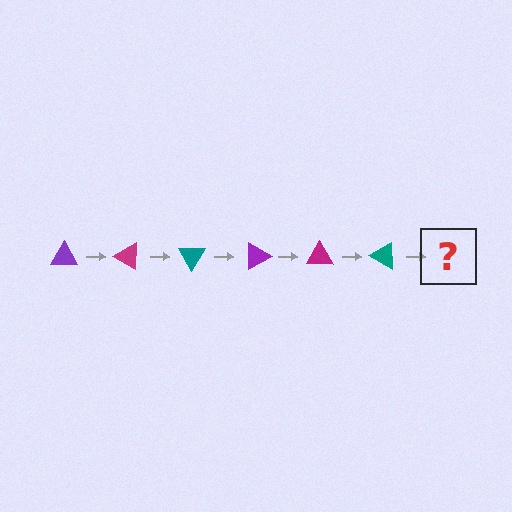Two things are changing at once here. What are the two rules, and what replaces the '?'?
The two rules are that it rotates 30 degrees each step and the color cycles through purple, magenta, and teal. The '?' should be a purple triangle, rotated 180 degrees from the start.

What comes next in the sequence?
The next element should be a purple triangle, rotated 180 degrees from the start.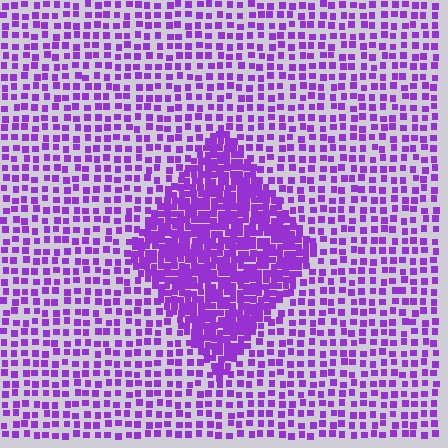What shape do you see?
I see a diamond.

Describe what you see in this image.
The image contains small purple elements arranged at two different densities. A diamond-shaped region is visible where the elements are more densely packed than the surrounding area.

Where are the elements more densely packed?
The elements are more densely packed inside the diamond boundary.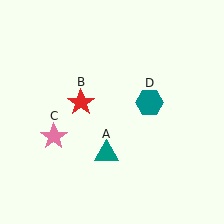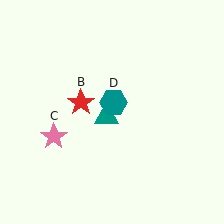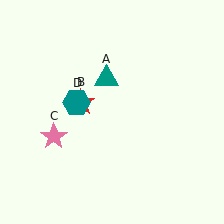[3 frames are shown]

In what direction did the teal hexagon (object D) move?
The teal hexagon (object D) moved left.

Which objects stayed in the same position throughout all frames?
Red star (object B) and pink star (object C) remained stationary.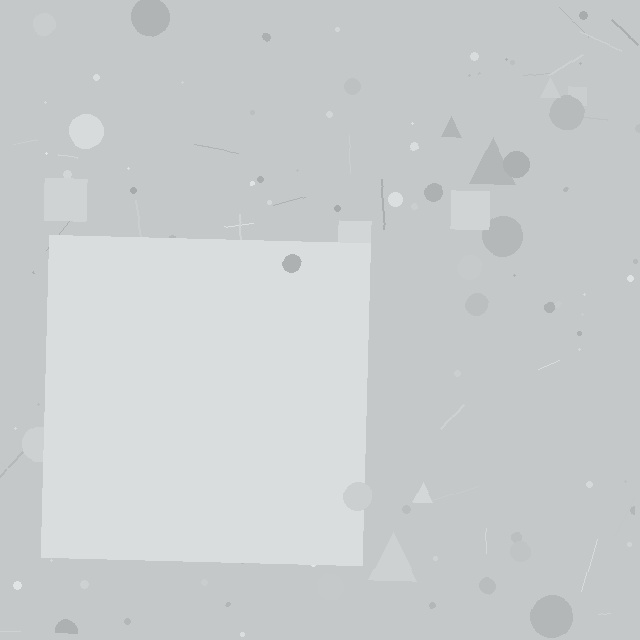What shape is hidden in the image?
A square is hidden in the image.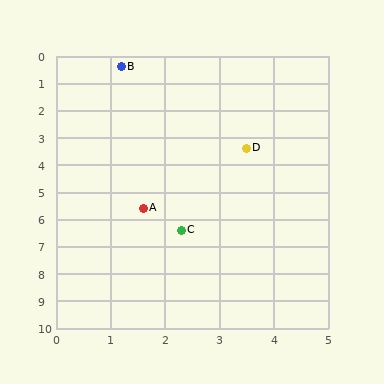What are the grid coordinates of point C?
Point C is at approximately (2.3, 6.4).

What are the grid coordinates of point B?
Point B is at approximately (1.2, 0.4).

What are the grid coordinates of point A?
Point A is at approximately (1.6, 5.6).